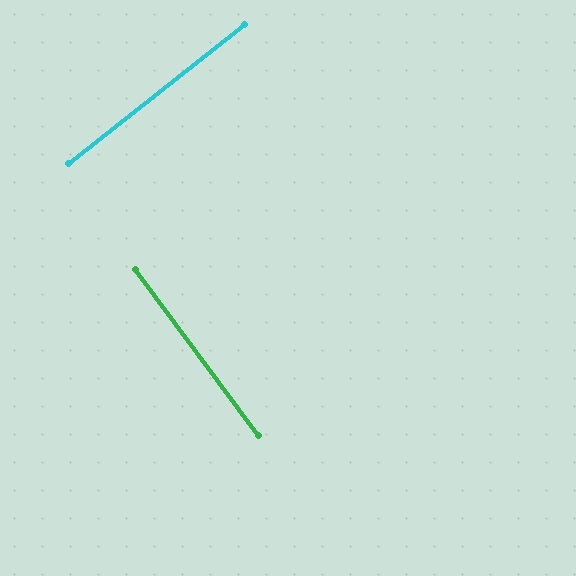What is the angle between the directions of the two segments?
Approximately 88 degrees.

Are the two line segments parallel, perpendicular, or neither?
Perpendicular — they meet at approximately 88°.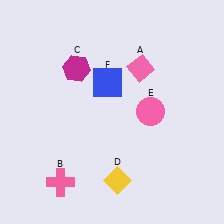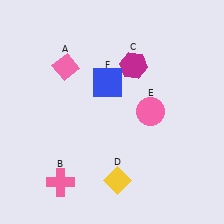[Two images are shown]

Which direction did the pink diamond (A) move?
The pink diamond (A) moved left.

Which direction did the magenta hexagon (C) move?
The magenta hexagon (C) moved right.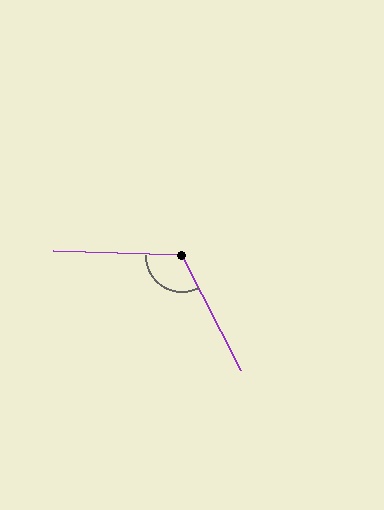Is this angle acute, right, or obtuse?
It is obtuse.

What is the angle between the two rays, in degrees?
Approximately 119 degrees.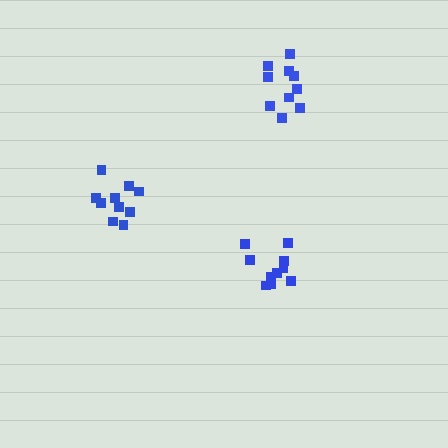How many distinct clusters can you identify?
There are 3 distinct clusters.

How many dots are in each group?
Group 1: 10 dots, Group 2: 10 dots, Group 3: 10 dots (30 total).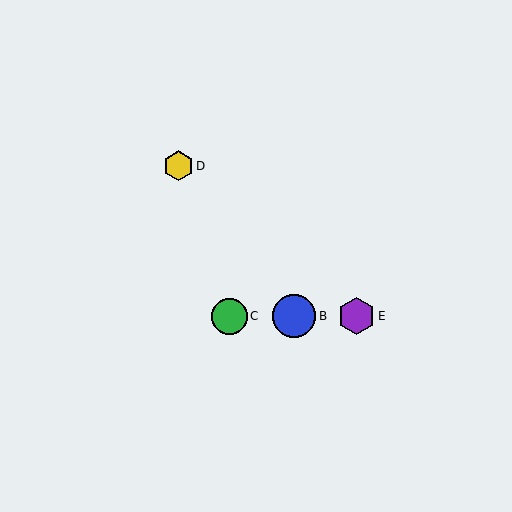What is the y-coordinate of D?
Object D is at y≈166.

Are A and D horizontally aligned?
No, A is at y≈316 and D is at y≈166.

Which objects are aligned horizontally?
Objects A, B, C, E are aligned horizontally.